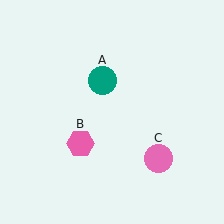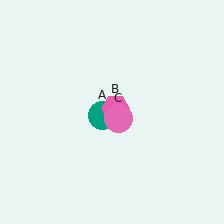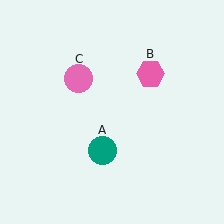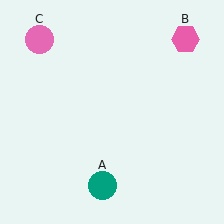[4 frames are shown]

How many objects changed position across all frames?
3 objects changed position: teal circle (object A), pink hexagon (object B), pink circle (object C).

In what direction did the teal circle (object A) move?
The teal circle (object A) moved down.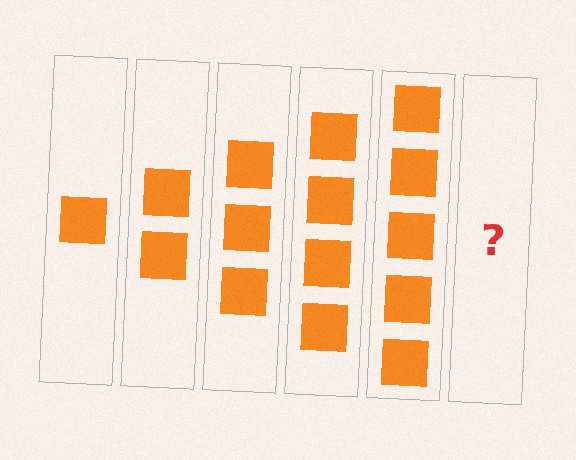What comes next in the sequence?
The next element should be 6 squares.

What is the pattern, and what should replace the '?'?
The pattern is that each step adds one more square. The '?' should be 6 squares.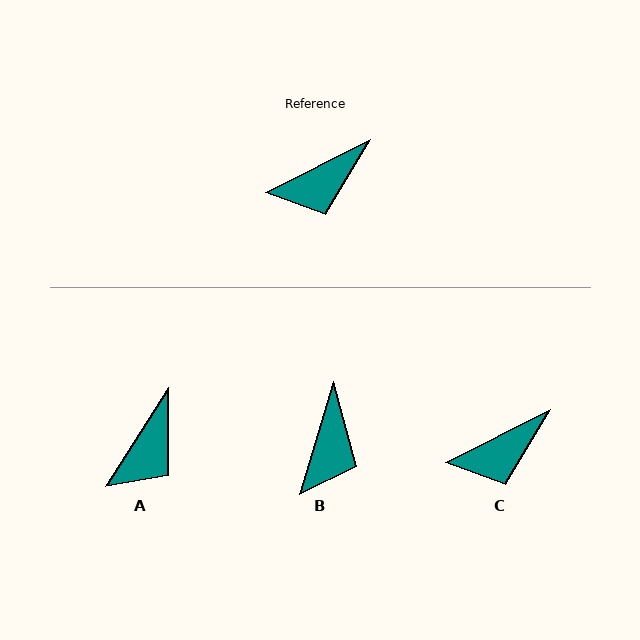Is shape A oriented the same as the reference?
No, it is off by about 30 degrees.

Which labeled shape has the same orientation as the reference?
C.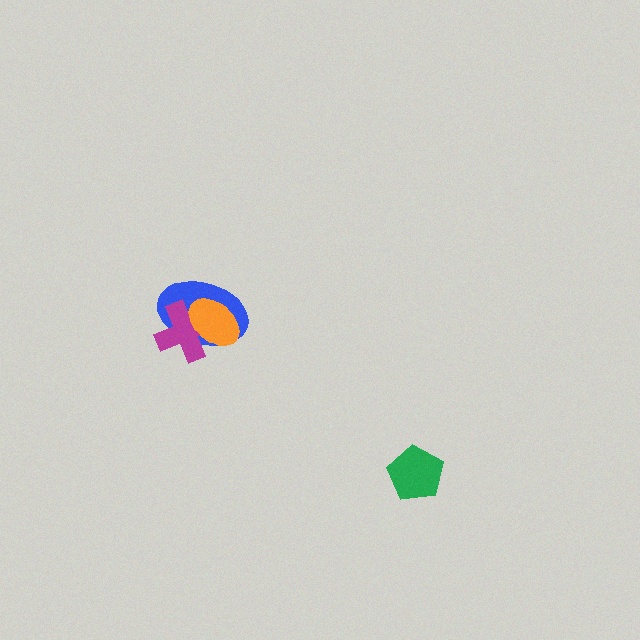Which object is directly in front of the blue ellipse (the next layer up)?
The magenta cross is directly in front of the blue ellipse.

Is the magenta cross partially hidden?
Yes, it is partially covered by another shape.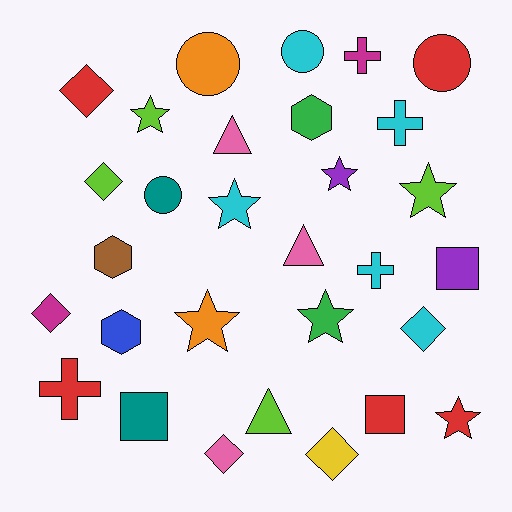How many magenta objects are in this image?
There are 2 magenta objects.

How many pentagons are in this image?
There are no pentagons.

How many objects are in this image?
There are 30 objects.